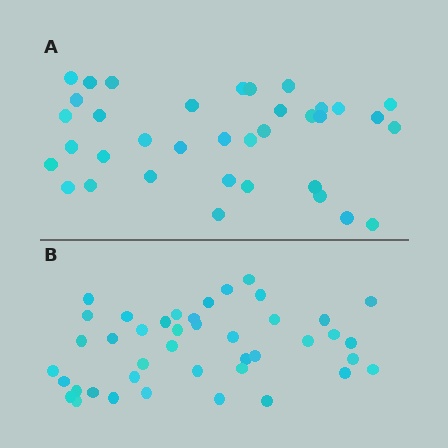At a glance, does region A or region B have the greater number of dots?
Region B (the bottom region) has more dots.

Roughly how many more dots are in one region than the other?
Region B has about 6 more dots than region A.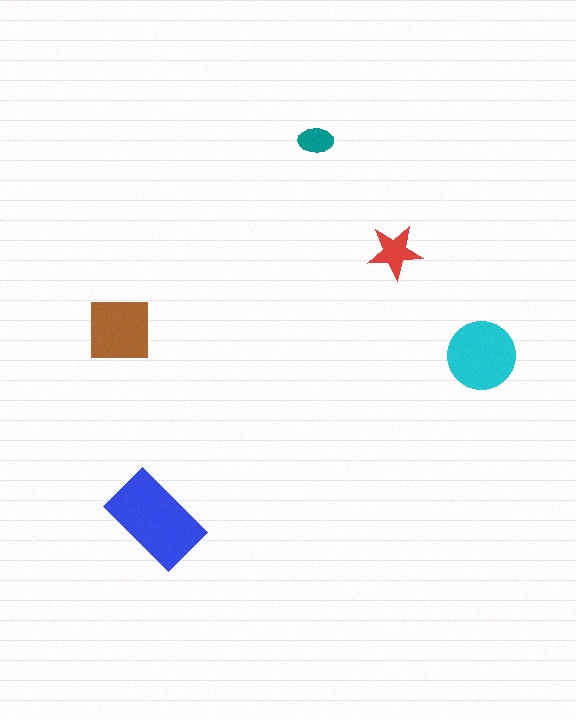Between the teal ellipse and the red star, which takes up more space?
The red star.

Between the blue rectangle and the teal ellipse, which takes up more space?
The blue rectangle.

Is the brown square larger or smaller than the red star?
Larger.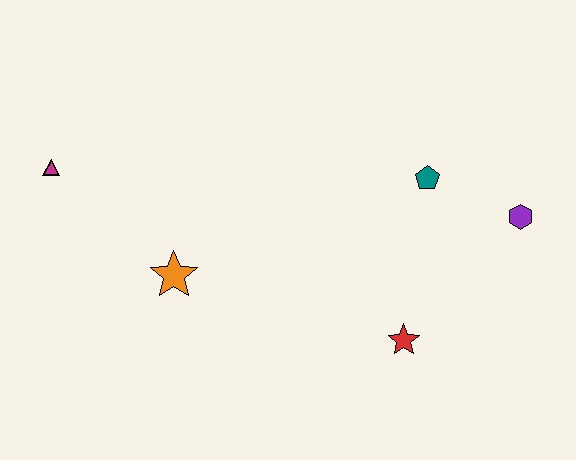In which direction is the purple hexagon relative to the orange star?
The purple hexagon is to the right of the orange star.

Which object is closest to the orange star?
The magenta triangle is closest to the orange star.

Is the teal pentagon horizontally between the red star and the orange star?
No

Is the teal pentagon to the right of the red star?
Yes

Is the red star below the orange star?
Yes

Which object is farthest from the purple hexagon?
The magenta triangle is farthest from the purple hexagon.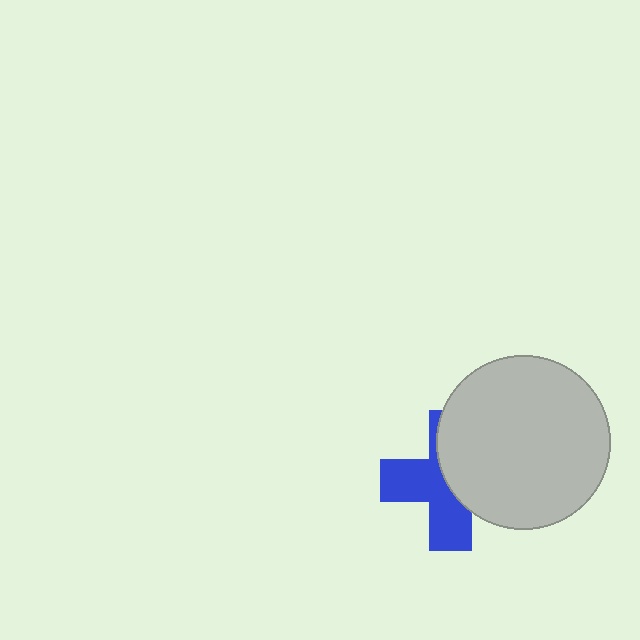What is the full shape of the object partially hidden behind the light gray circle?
The partially hidden object is a blue cross.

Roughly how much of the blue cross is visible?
About half of it is visible (roughly 51%).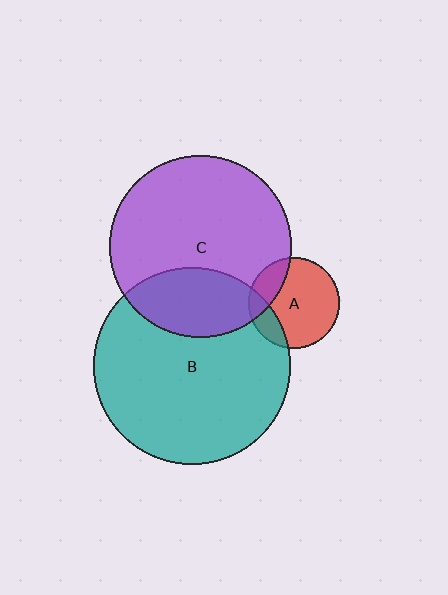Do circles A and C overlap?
Yes.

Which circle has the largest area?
Circle B (teal).